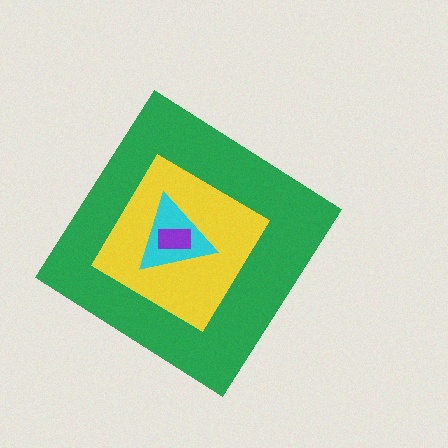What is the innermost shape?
The purple rectangle.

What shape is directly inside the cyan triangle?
The purple rectangle.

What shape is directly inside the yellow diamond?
The cyan triangle.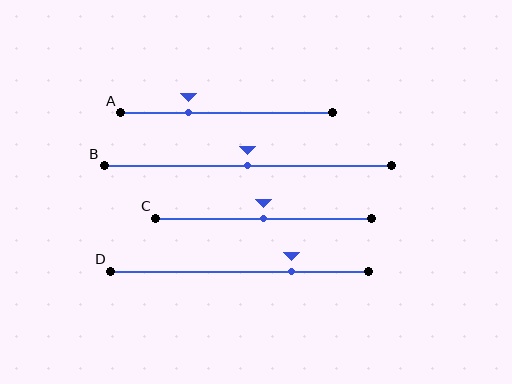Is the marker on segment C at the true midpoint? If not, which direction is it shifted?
Yes, the marker on segment C is at the true midpoint.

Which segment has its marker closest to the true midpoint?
Segment B has its marker closest to the true midpoint.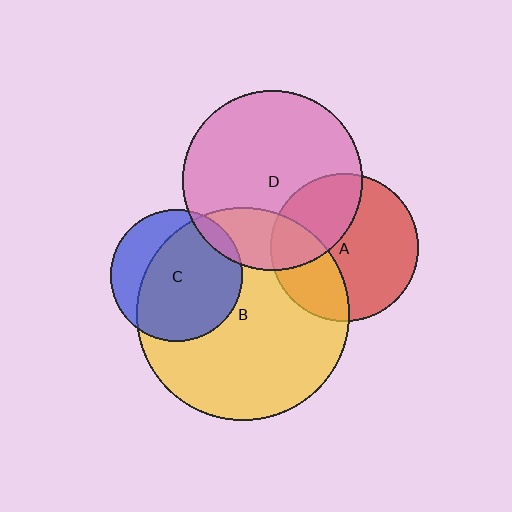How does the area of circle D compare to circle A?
Approximately 1.5 times.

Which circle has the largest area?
Circle B (yellow).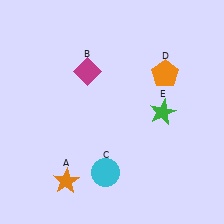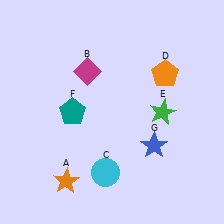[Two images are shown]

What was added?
A teal pentagon (F), a blue star (G) were added in Image 2.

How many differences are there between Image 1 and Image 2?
There are 2 differences between the two images.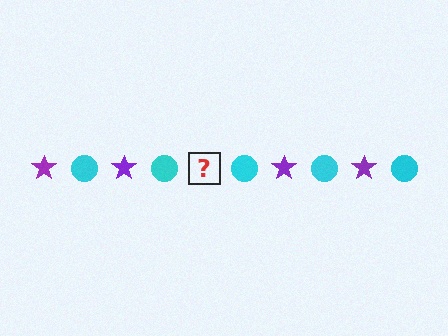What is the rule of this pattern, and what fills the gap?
The rule is that the pattern alternates between purple star and cyan circle. The gap should be filled with a purple star.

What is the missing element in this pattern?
The missing element is a purple star.